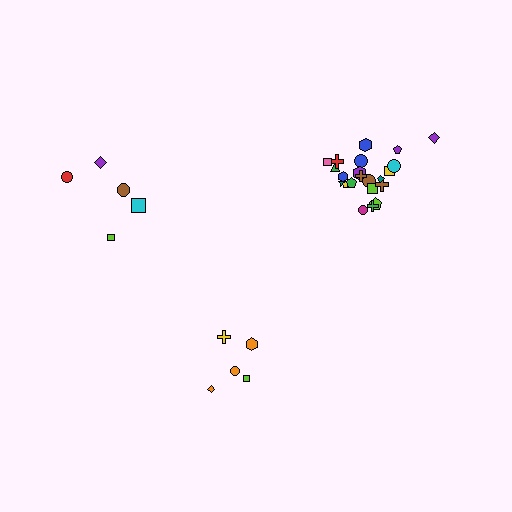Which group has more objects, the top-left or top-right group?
The top-right group.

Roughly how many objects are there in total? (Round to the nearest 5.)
Roughly 30 objects in total.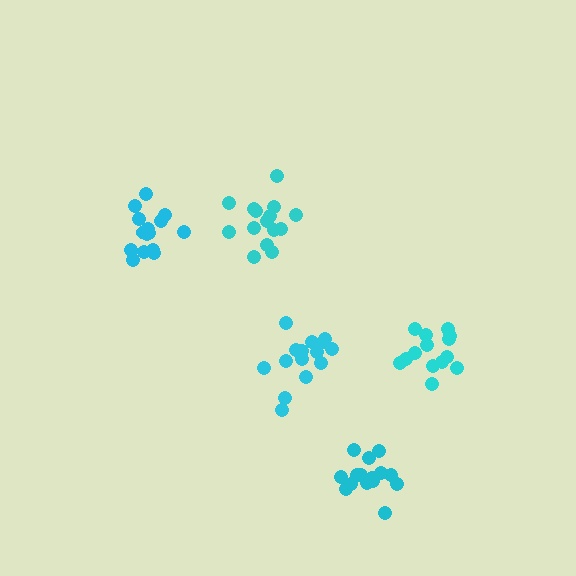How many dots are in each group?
Group 1: 15 dots, Group 2: 15 dots, Group 3: 14 dots, Group 4: 15 dots, Group 5: 16 dots (75 total).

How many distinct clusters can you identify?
There are 5 distinct clusters.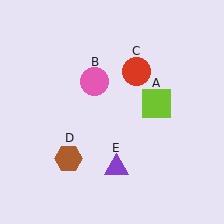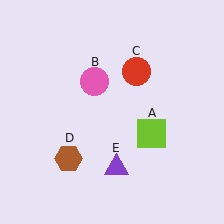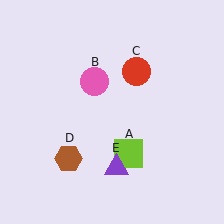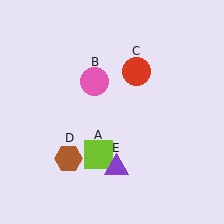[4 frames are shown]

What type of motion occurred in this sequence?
The lime square (object A) rotated clockwise around the center of the scene.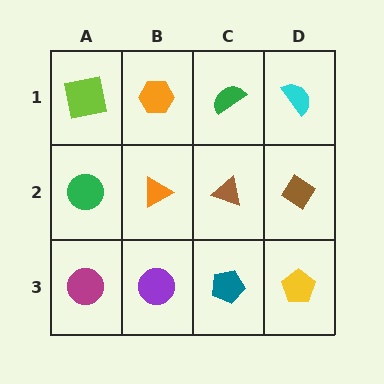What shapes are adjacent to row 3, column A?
A green circle (row 2, column A), a purple circle (row 3, column B).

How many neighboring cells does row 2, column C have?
4.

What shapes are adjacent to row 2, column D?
A cyan semicircle (row 1, column D), a yellow pentagon (row 3, column D), a brown triangle (row 2, column C).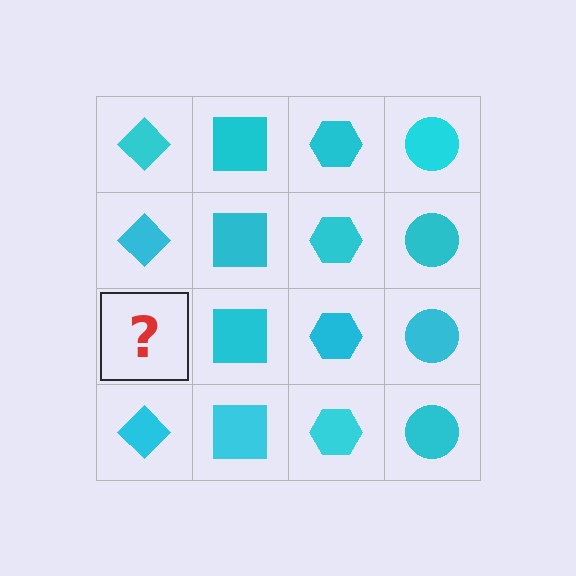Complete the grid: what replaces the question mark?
The question mark should be replaced with a cyan diamond.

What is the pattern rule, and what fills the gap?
The rule is that each column has a consistent shape. The gap should be filled with a cyan diamond.